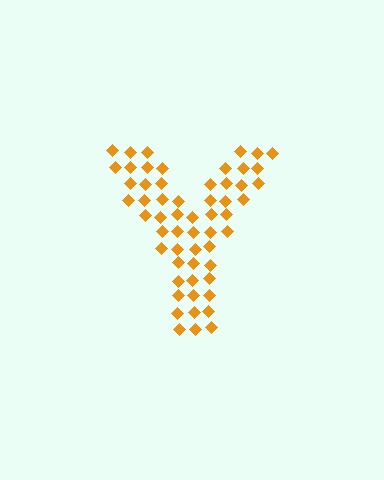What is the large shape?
The large shape is the letter Y.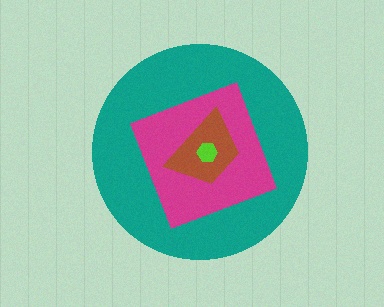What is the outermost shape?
The teal circle.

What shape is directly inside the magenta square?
The brown trapezoid.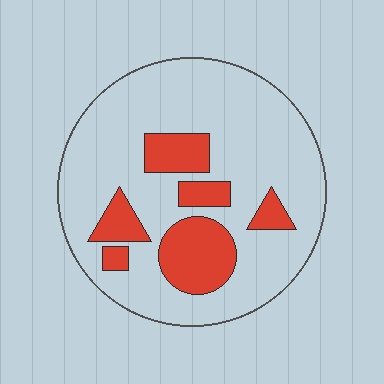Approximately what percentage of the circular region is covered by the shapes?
Approximately 20%.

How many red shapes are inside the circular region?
6.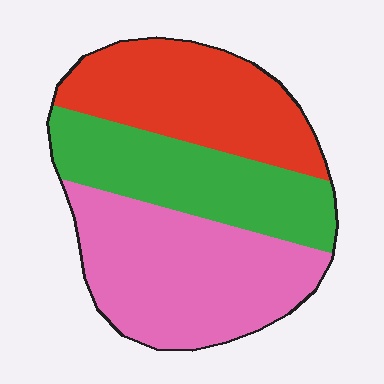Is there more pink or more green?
Pink.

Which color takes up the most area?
Pink, at roughly 40%.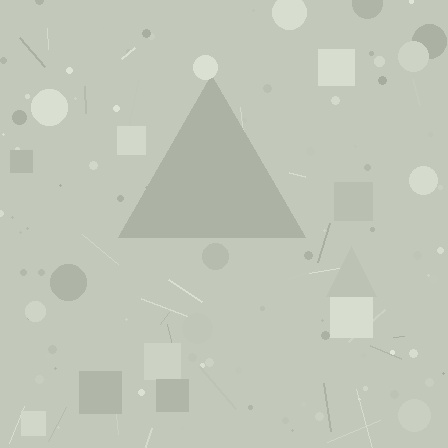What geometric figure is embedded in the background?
A triangle is embedded in the background.